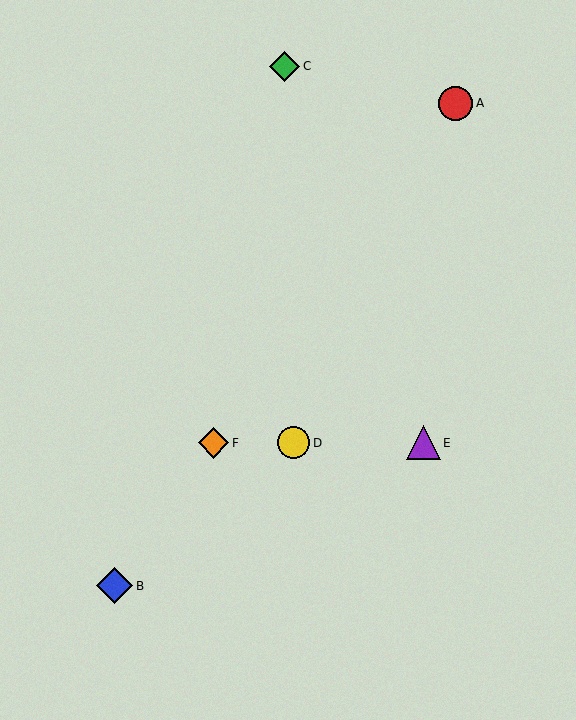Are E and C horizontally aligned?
No, E is at y≈443 and C is at y≈66.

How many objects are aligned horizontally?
3 objects (D, E, F) are aligned horizontally.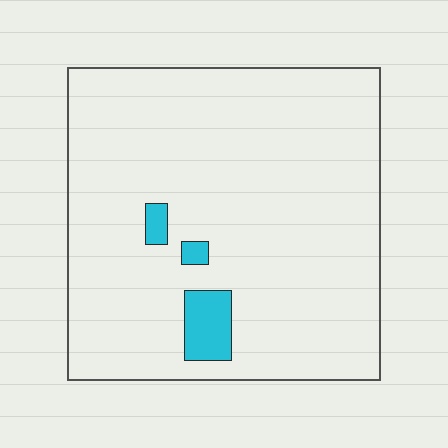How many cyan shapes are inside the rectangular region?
3.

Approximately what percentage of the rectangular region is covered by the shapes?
Approximately 5%.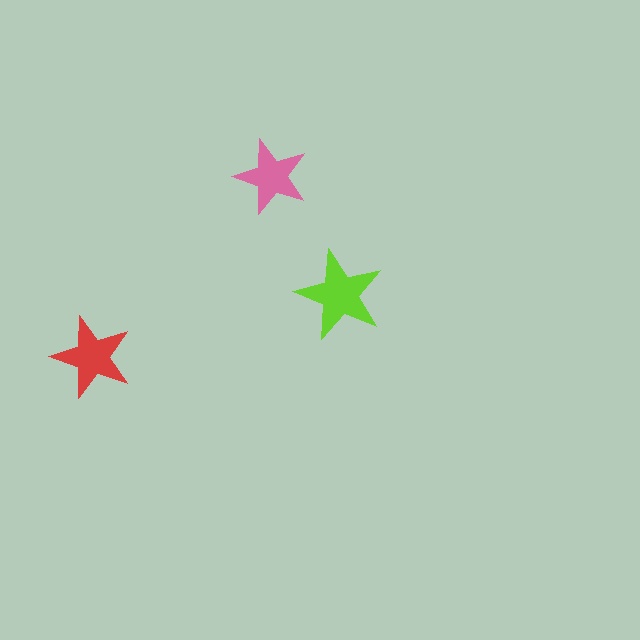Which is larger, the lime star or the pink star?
The lime one.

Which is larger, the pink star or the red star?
The red one.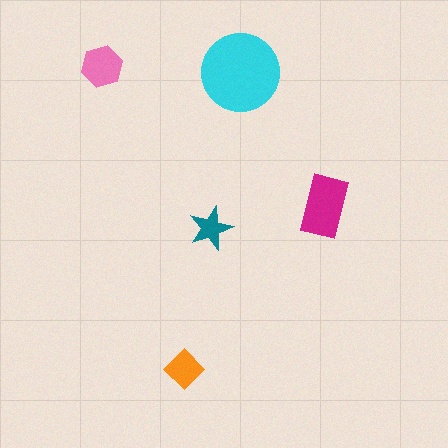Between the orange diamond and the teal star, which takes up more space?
The orange diamond.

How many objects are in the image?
There are 5 objects in the image.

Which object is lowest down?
The orange diamond is bottommost.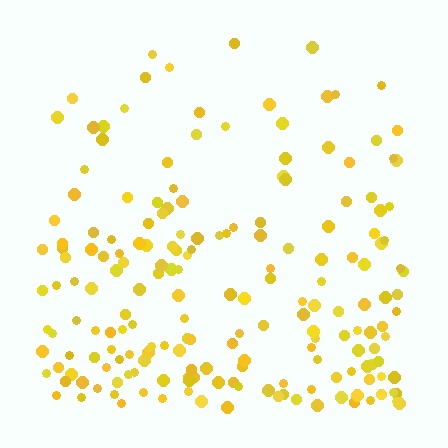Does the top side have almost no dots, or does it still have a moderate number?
Still a moderate number, just noticeably fewer than the bottom.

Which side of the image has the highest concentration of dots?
The bottom.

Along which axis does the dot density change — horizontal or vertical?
Vertical.